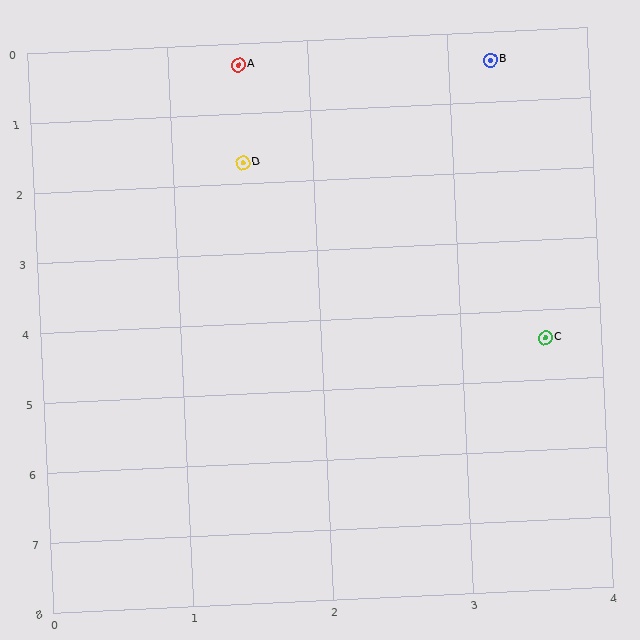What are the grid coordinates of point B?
Point B is at approximately (3.3, 0.4).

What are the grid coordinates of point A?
Point A is at approximately (1.5, 0.3).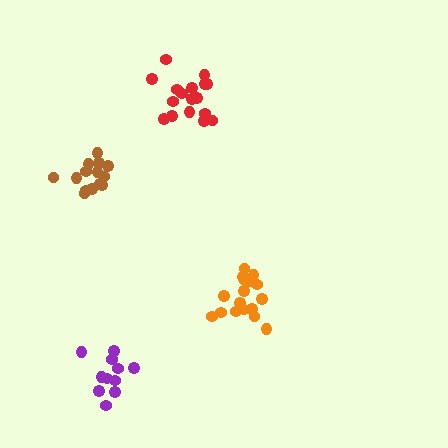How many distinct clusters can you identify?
There are 4 distinct clusters.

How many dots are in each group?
Group 1: 17 dots, Group 2: 14 dots, Group 3: 17 dots, Group 4: 11 dots (59 total).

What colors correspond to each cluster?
The clusters are colored: orange, brown, red, purple.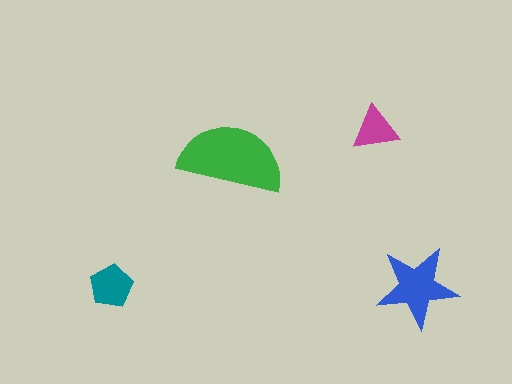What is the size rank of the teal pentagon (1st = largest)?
3rd.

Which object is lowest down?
The blue star is bottommost.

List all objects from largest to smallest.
The green semicircle, the blue star, the teal pentagon, the magenta triangle.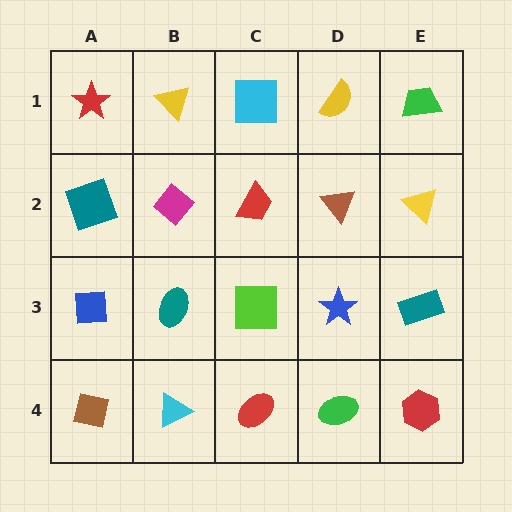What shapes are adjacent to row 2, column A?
A red star (row 1, column A), a blue square (row 3, column A), a magenta diamond (row 2, column B).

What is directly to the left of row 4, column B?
A brown square.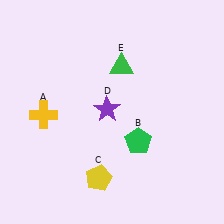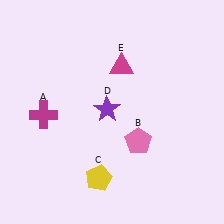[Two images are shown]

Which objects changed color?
A changed from yellow to magenta. B changed from green to pink. E changed from green to magenta.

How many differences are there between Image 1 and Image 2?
There are 3 differences between the two images.